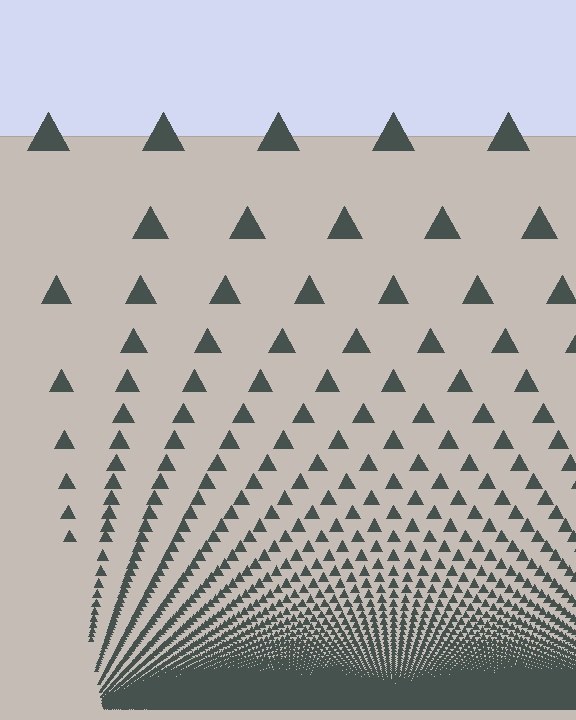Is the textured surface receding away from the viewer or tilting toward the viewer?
The surface appears to tilt toward the viewer. Texture elements get larger and sparser toward the top.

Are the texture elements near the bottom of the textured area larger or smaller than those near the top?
Smaller. The gradient is inverted — elements near the bottom are smaller and denser.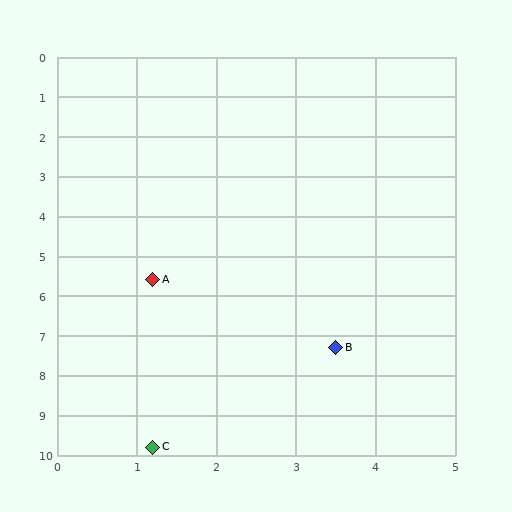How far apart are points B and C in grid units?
Points B and C are about 3.4 grid units apart.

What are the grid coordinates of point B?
Point B is at approximately (3.5, 7.3).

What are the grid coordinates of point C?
Point C is at approximately (1.2, 9.8).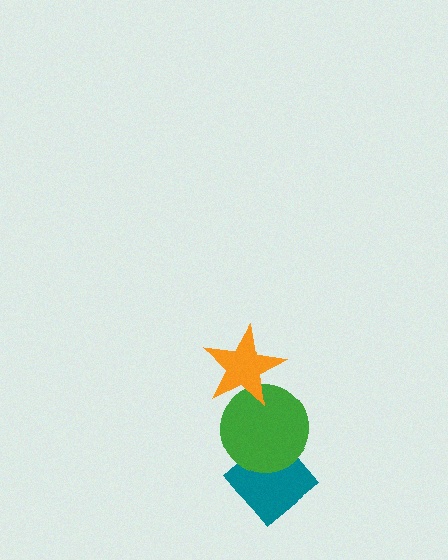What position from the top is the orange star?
The orange star is 1st from the top.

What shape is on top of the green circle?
The orange star is on top of the green circle.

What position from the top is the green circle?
The green circle is 2nd from the top.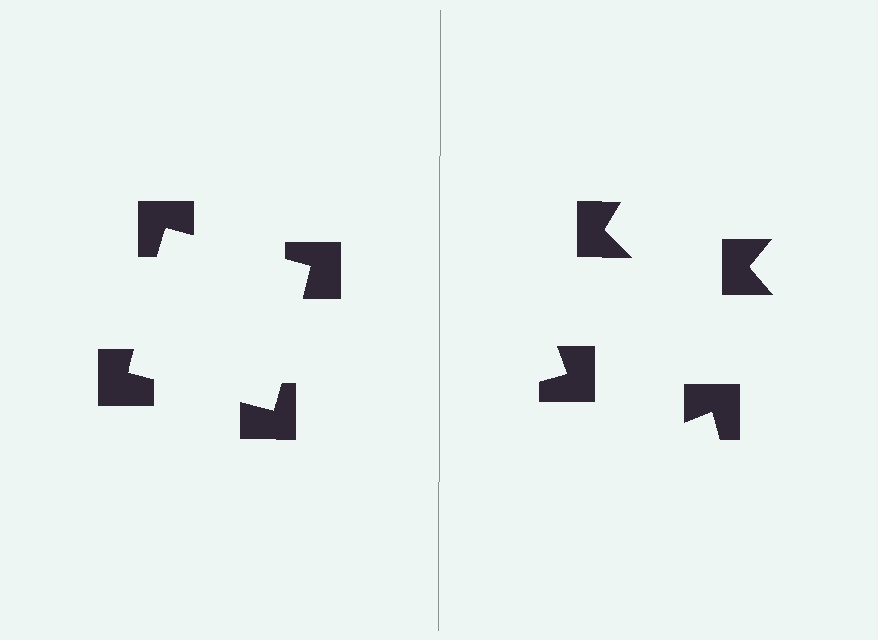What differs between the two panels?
The notched squares are positioned identically on both sides; only the wedge orientations differ. On the left they align to a square; on the right they are misaligned.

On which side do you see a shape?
An illusory square appears on the left side. On the right side the wedge cuts are rotated, so no coherent shape forms.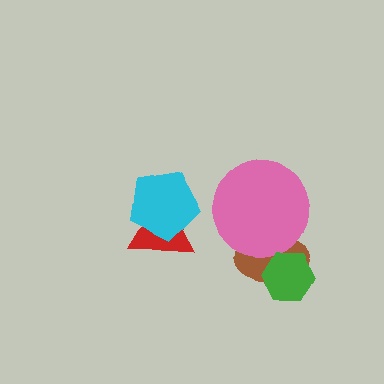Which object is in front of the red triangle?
The cyan pentagon is in front of the red triangle.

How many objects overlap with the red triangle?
1 object overlaps with the red triangle.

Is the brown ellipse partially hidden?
Yes, it is partially covered by another shape.